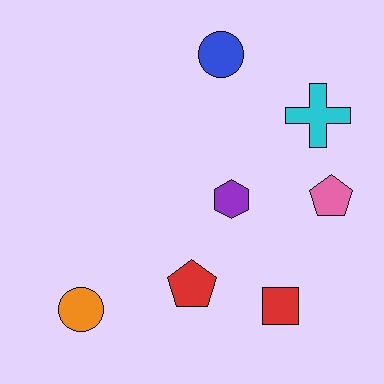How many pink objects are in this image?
There is 1 pink object.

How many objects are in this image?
There are 7 objects.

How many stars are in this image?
There are no stars.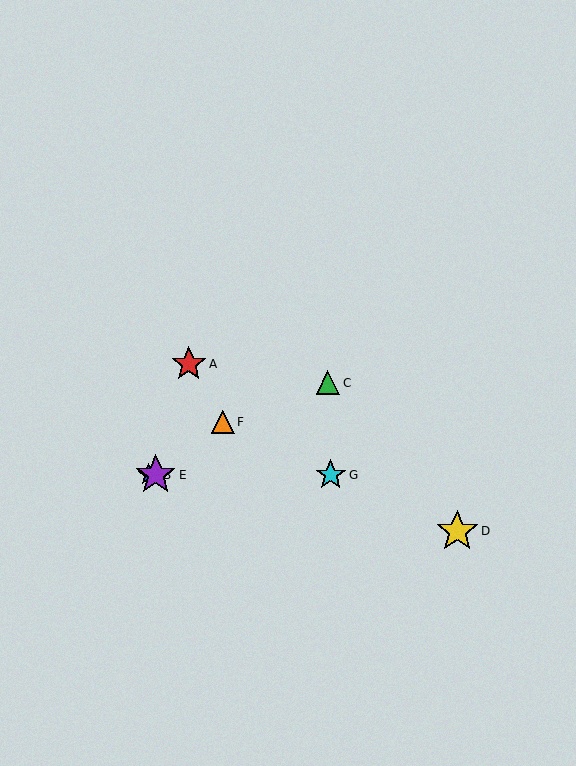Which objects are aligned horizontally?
Objects B, E, G are aligned horizontally.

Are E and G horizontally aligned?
Yes, both are at y≈475.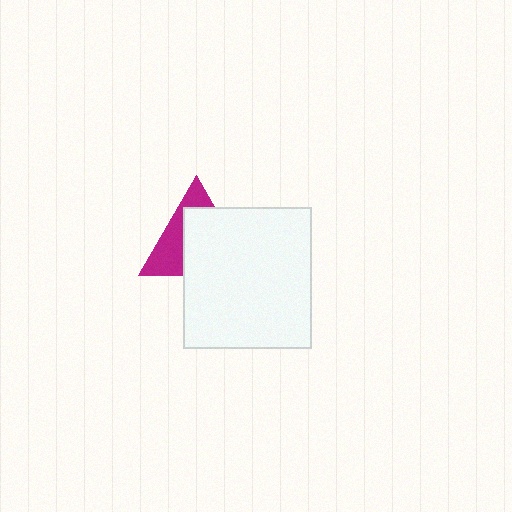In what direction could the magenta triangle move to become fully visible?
The magenta triangle could move toward the upper-left. That would shift it out from behind the white rectangle entirely.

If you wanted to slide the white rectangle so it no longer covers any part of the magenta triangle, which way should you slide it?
Slide it toward the lower-right — that is the most direct way to separate the two shapes.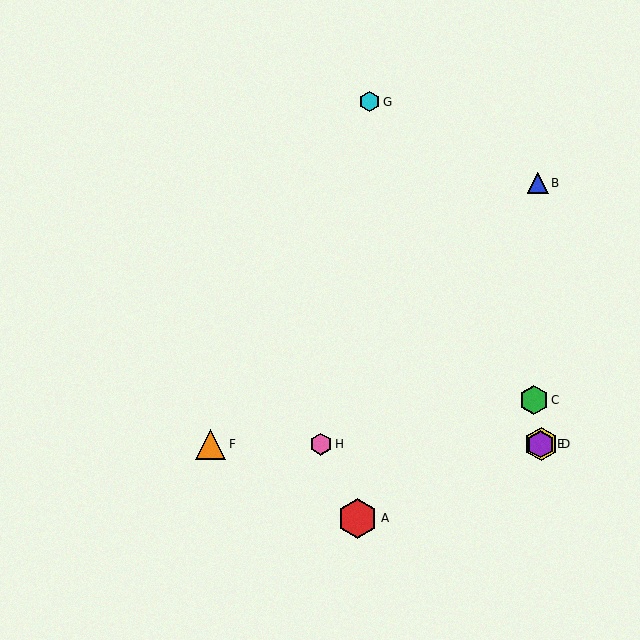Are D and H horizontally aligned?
Yes, both are at y≈444.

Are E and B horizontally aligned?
No, E is at y≈444 and B is at y≈183.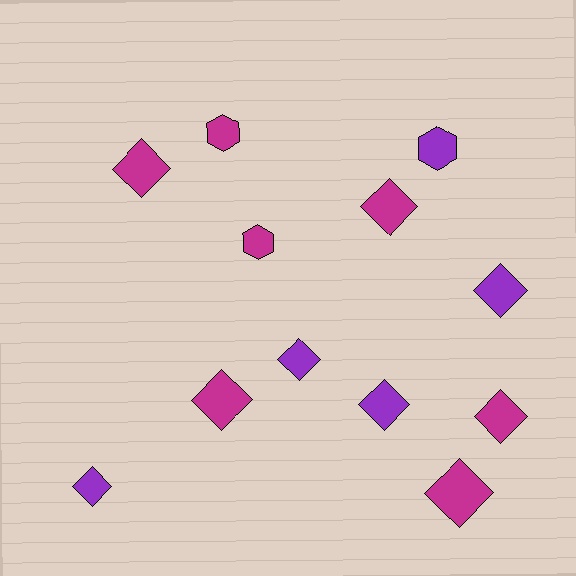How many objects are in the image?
There are 12 objects.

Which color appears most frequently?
Magenta, with 7 objects.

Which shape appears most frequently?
Diamond, with 9 objects.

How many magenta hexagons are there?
There are 2 magenta hexagons.